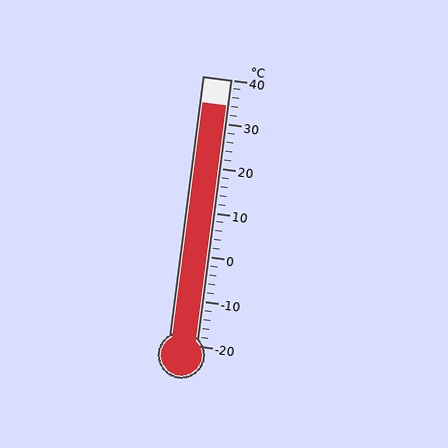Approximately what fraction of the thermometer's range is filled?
The thermometer is filled to approximately 90% of its range.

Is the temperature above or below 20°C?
The temperature is above 20°C.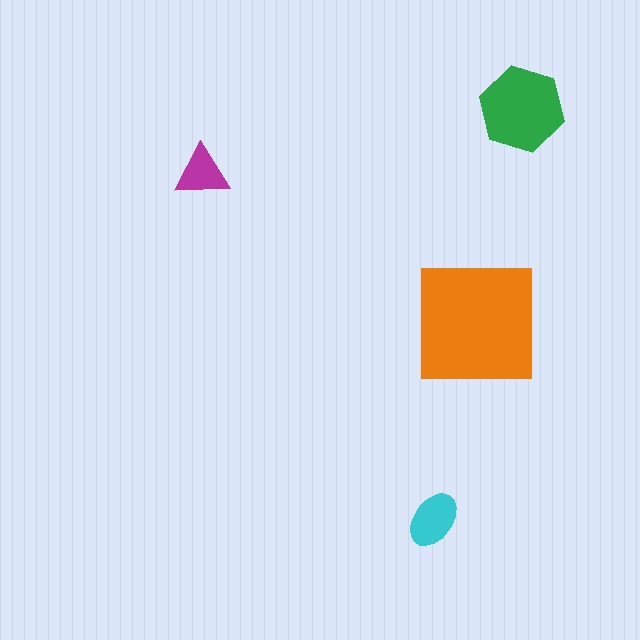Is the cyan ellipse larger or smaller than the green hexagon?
Smaller.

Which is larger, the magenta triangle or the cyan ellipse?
The cyan ellipse.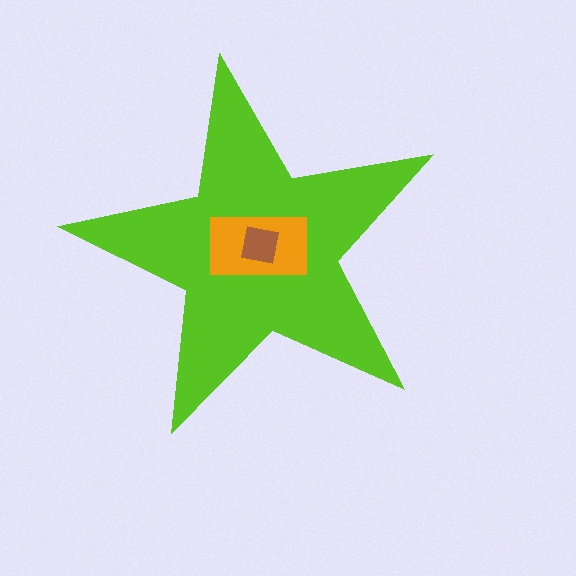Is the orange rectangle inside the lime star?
Yes.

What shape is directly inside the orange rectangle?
The brown square.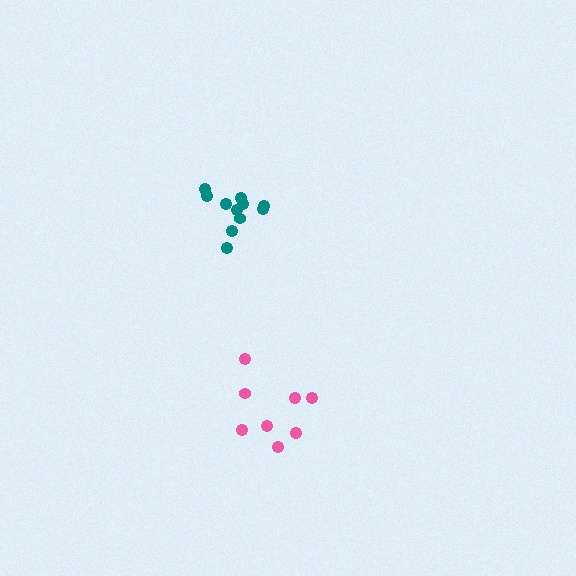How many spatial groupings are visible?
There are 2 spatial groupings.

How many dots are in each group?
Group 1: 11 dots, Group 2: 8 dots (19 total).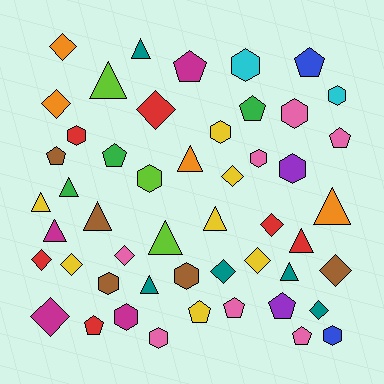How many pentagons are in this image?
There are 11 pentagons.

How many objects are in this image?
There are 50 objects.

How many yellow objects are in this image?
There are 7 yellow objects.